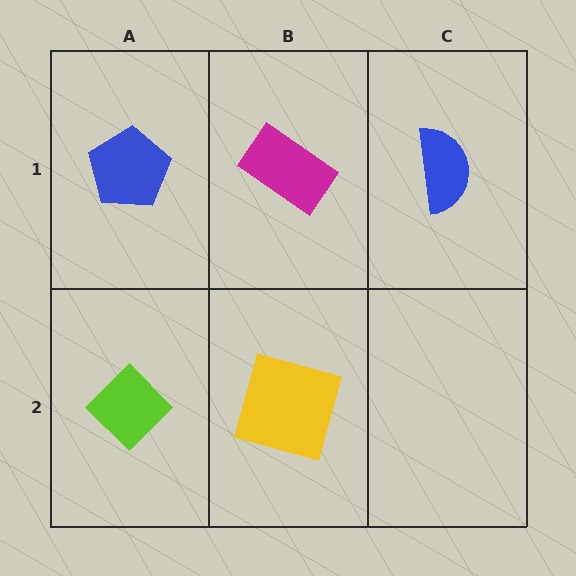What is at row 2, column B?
A yellow square.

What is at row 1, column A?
A blue pentagon.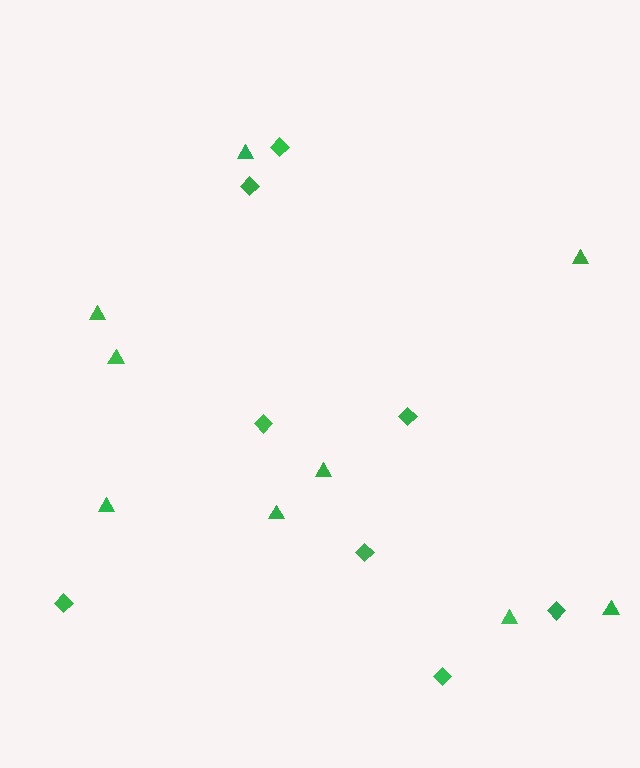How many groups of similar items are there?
There are 2 groups: one group of triangles (9) and one group of diamonds (8).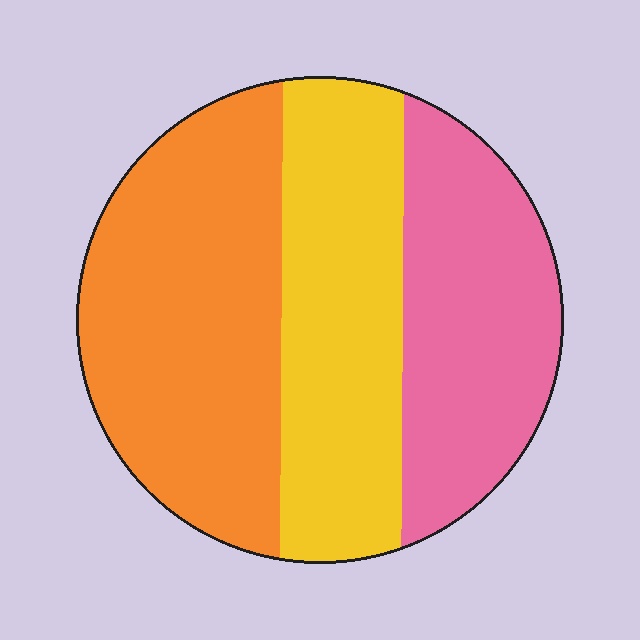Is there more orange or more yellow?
Orange.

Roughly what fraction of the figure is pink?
Pink takes up about one quarter (1/4) of the figure.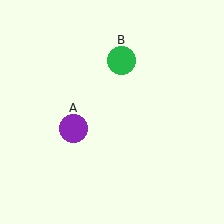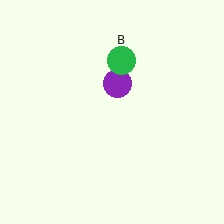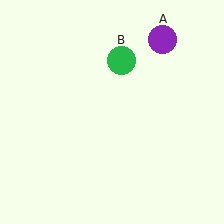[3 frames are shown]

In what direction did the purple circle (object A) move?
The purple circle (object A) moved up and to the right.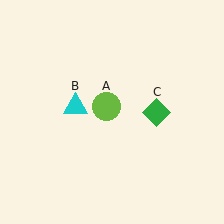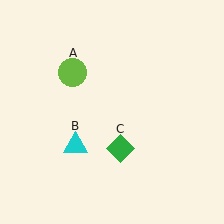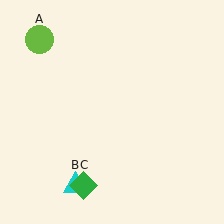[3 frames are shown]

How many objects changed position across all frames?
3 objects changed position: lime circle (object A), cyan triangle (object B), green diamond (object C).